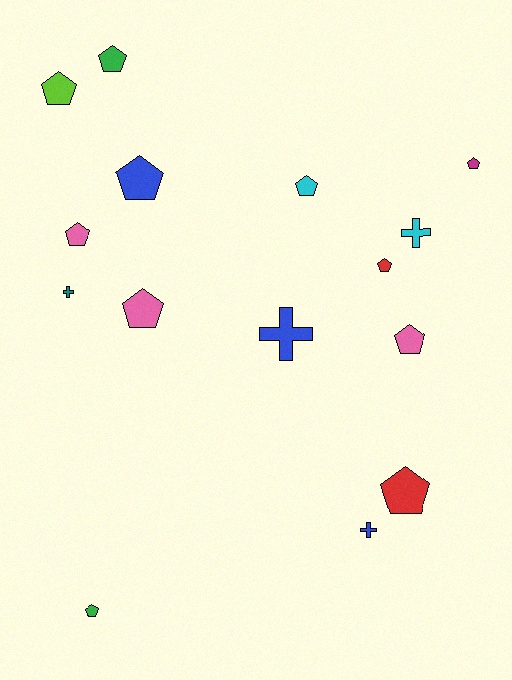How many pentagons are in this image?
There are 11 pentagons.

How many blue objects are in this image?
There are 3 blue objects.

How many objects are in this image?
There are 15 objects.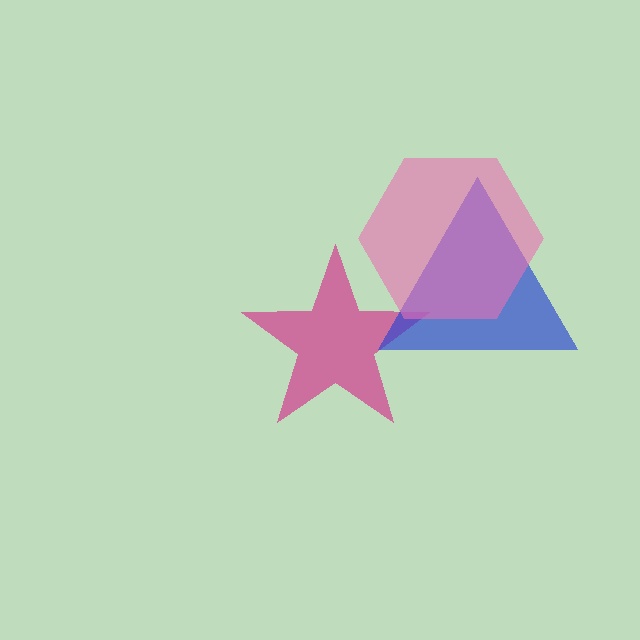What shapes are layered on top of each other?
The layered shapes are: a magenta star, a blue triangle, a pink hexagon.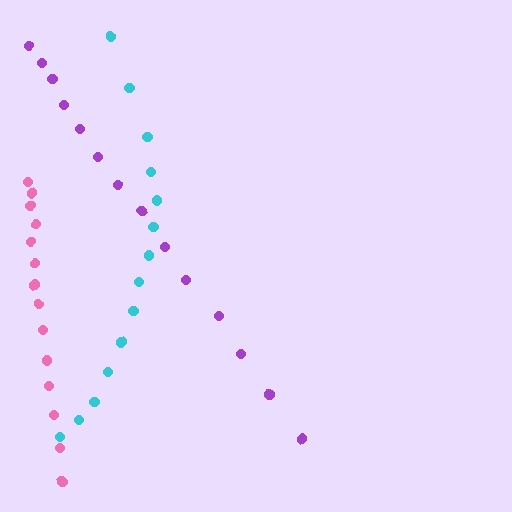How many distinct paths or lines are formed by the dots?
There are 3 distinct paths.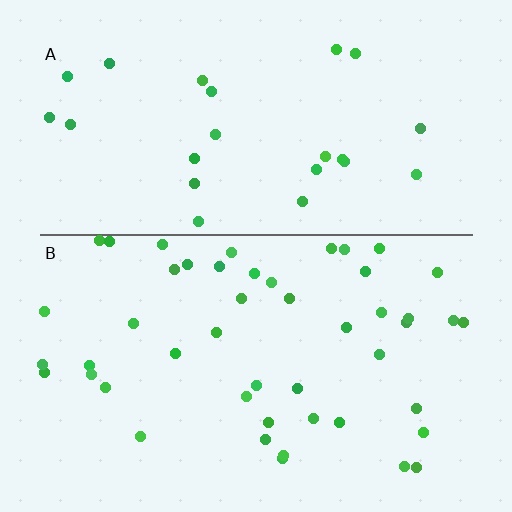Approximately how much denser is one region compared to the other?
Approximately 2.0× — region B over region A.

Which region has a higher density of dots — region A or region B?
B (the bottom).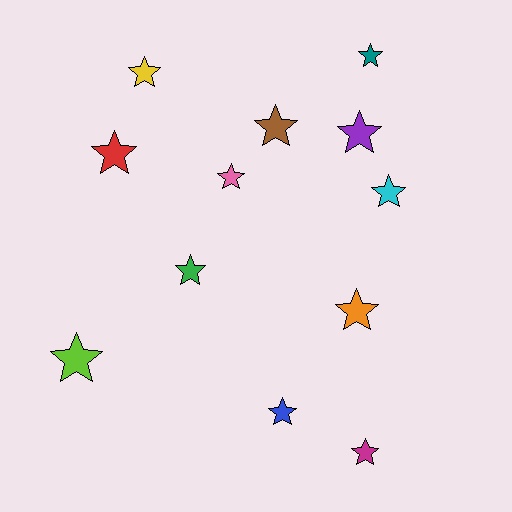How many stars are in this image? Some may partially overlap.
There are 12 stars.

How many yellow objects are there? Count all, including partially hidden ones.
There is 1 yellow object.